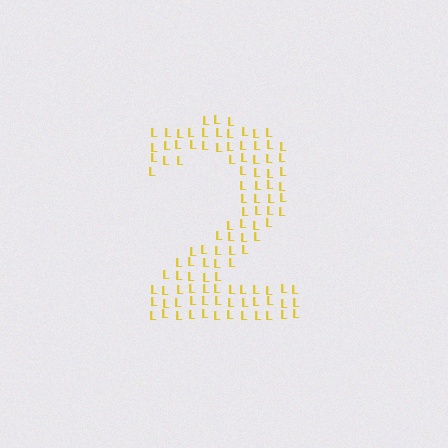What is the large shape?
The large shape is the digit 2.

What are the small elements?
The small elements are letter L's.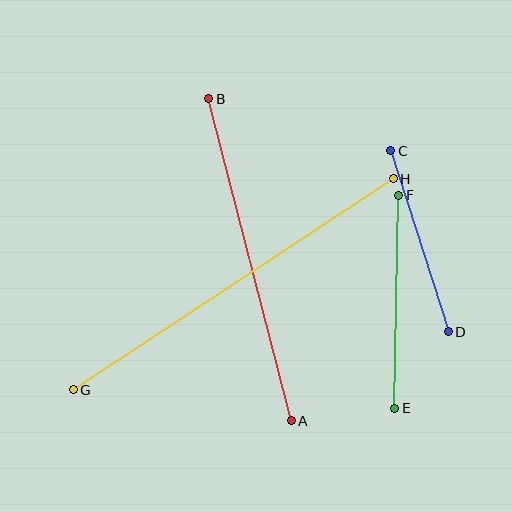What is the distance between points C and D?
The distance is approximately 190 pixels.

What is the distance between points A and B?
The distance is approximately 332 pixels.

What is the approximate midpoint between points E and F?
The midpoint is at approximately (397, 302) pixels.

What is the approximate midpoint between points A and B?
The midpoint is at approximately (250, 260) pixels.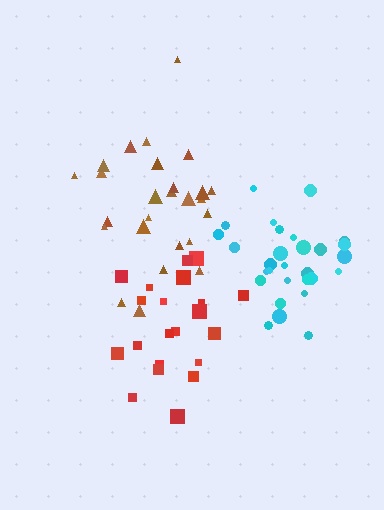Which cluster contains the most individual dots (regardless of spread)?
Cyan (29).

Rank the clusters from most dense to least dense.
cyan, red, brown.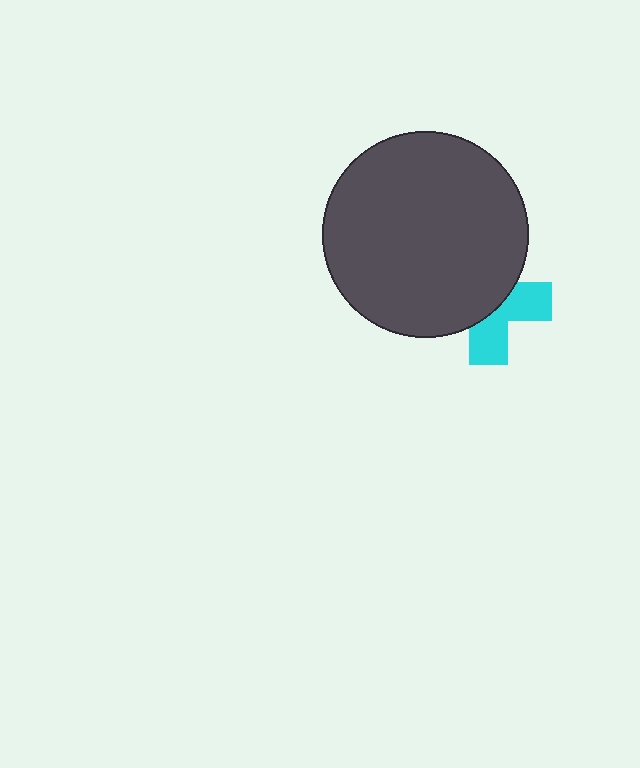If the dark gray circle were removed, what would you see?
You would see the complete cyan cross.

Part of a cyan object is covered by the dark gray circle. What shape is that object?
It is a cross.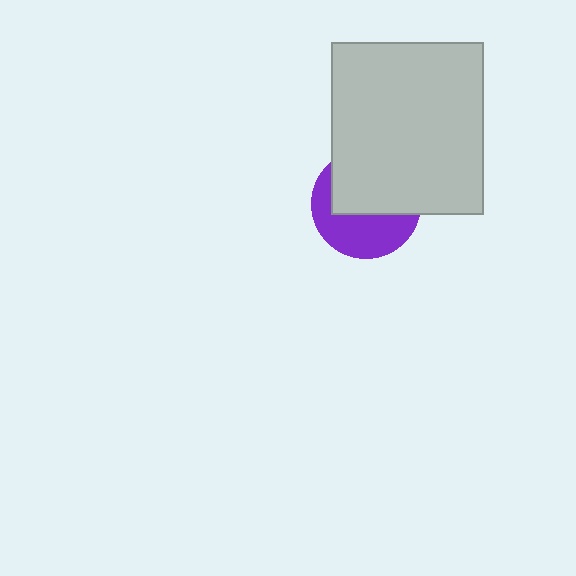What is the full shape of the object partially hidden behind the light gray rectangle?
The partially hidden object is a purple circle.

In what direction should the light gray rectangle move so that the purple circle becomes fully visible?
The light gray rectangle should move up. That is the shortest direction to clear the overlap and leave the purple circle fully visible.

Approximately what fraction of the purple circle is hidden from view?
Roughly 54% of the purple circle is hidden behind the light gray rectangle.